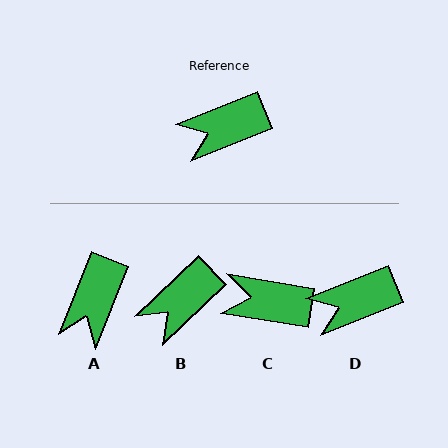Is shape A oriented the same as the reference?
No, it is off by about 46 degrees.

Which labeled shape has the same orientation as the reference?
D.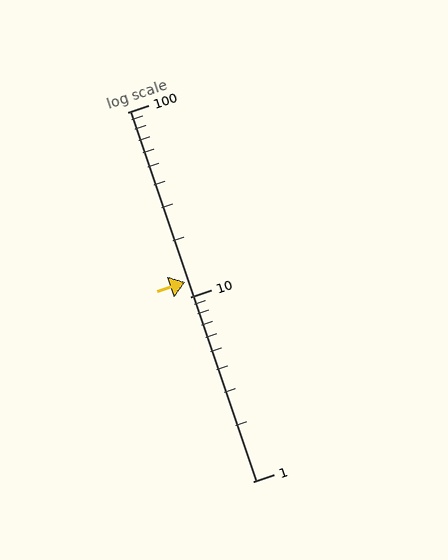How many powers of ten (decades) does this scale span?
The scale spans 2 decades, from 1 to 100.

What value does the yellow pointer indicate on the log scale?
The pointer indicates approximately 12.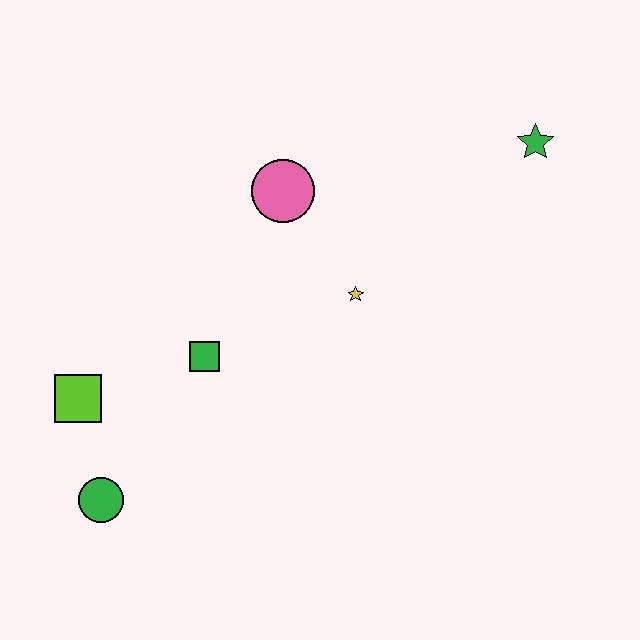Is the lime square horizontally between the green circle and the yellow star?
No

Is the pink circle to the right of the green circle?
Yes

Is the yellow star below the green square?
No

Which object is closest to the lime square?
The green circle is closest to the lime square.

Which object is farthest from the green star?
The green circle is farthest from the green star.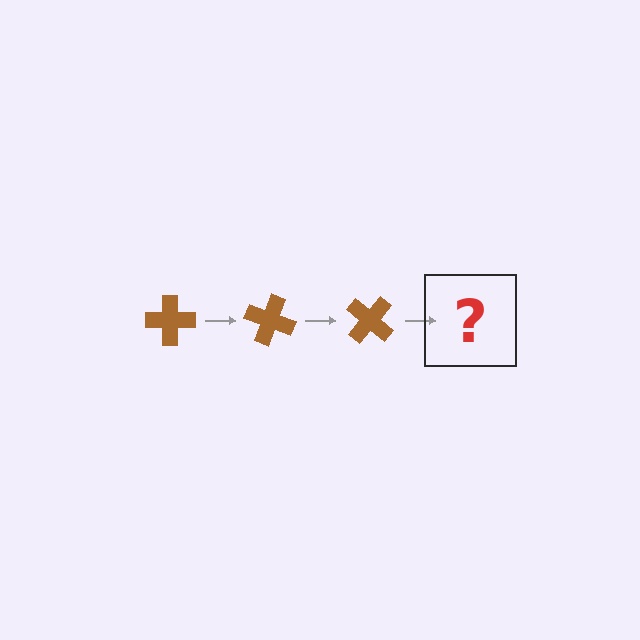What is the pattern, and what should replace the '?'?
The pattern is that the cross rotates 20 degrees each step. The '?' should be a brown cross rotated 60 degrees.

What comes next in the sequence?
The next element should be a brown cross rotated 60 degrees.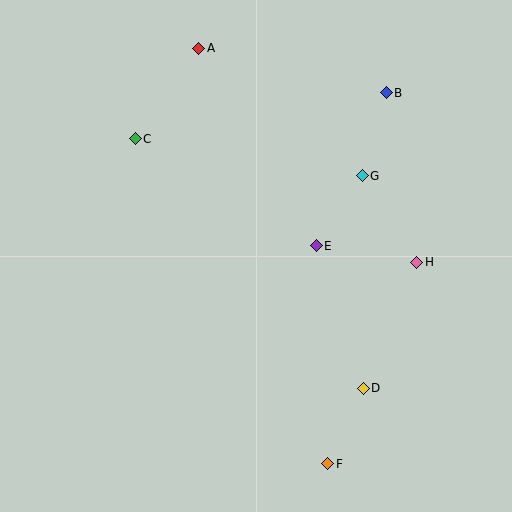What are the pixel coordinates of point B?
Point B is at (386, 93).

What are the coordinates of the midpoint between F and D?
The midpoint between F and D is at (346, 426).